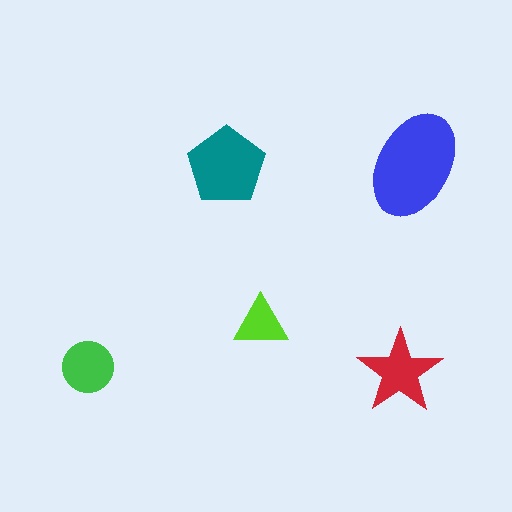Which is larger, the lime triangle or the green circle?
The green circle.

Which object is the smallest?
The lime triangle.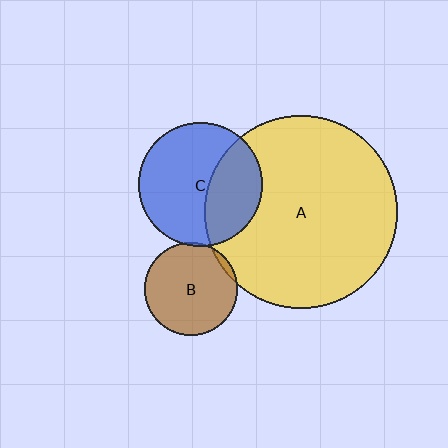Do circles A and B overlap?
Yes.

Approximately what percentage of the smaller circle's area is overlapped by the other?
Approximately 5%.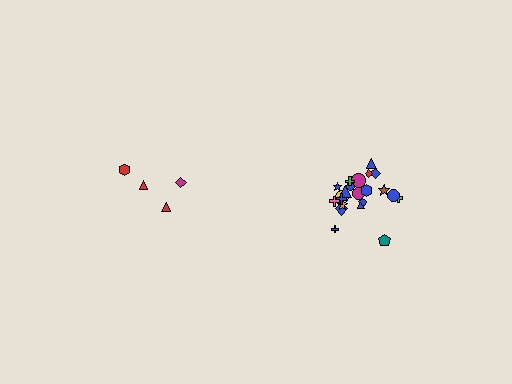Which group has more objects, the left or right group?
The right group.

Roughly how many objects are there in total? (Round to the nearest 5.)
Roughly 25 objects in total.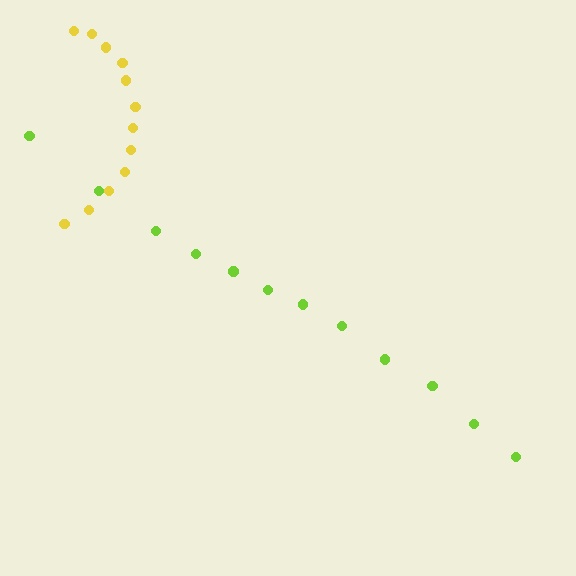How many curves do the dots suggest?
There are 2 distinct paths.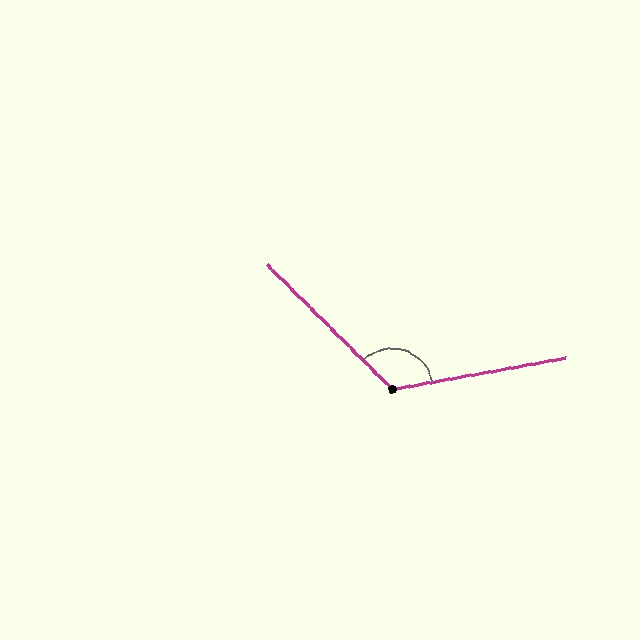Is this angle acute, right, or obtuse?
It is obtuse.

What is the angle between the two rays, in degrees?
Approximately 125 degrees.